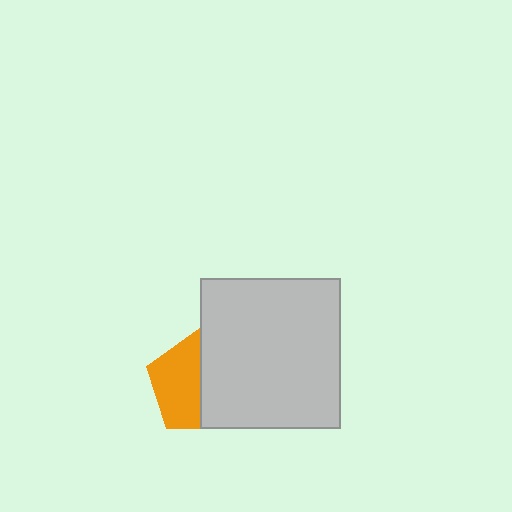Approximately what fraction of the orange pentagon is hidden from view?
Roughly 49% of the orange pentagon is hidden behind the light gray rectangle.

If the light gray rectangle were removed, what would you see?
You would see the complete orange pentagon.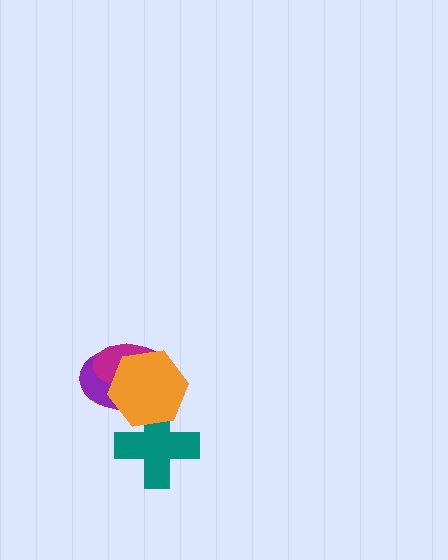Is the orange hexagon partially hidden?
No, no other shape covers it.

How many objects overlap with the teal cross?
2 objects overlap with the teal cross.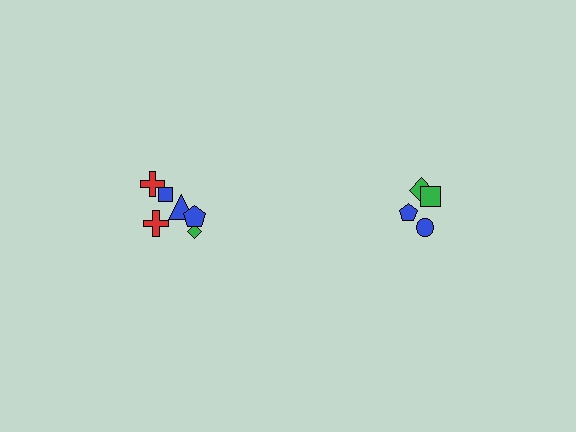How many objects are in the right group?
There are 4 objects.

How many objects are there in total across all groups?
There are 10 objects.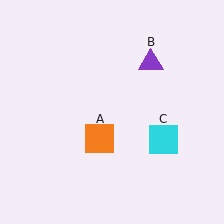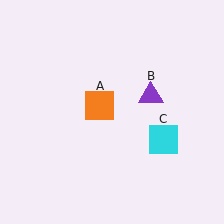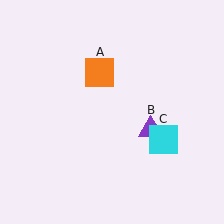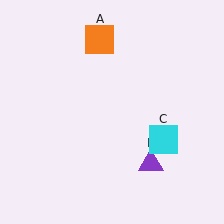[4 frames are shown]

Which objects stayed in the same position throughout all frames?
Cyan square (object C) remained stationary.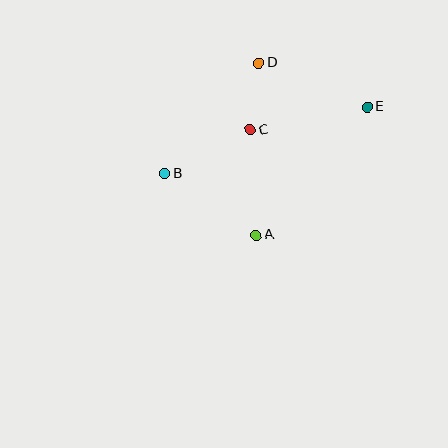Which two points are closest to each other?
Points C and D are closest to each other.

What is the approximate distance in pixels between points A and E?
The distance between A and E is approximately 169 pixels.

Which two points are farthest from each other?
Points B and E are farthest from each other.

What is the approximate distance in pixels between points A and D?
The distance between A and D is approximately 172 pixels.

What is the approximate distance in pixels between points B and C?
The distance between B and C is approximately 96 pixels.